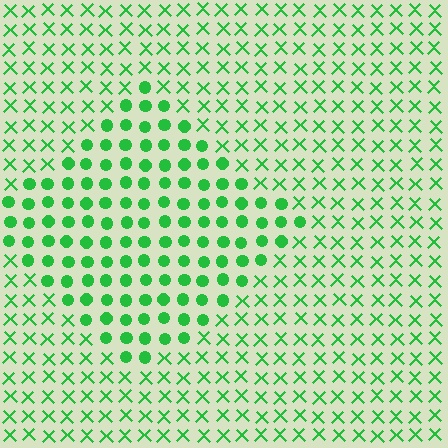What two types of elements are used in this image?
The image uses circles inside the diamond region and X marks outside it.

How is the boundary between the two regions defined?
The boundary is defined by a change in element shape: circles inside vs. X marks outside. All elements share the same color and spacing.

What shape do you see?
I see a diamond.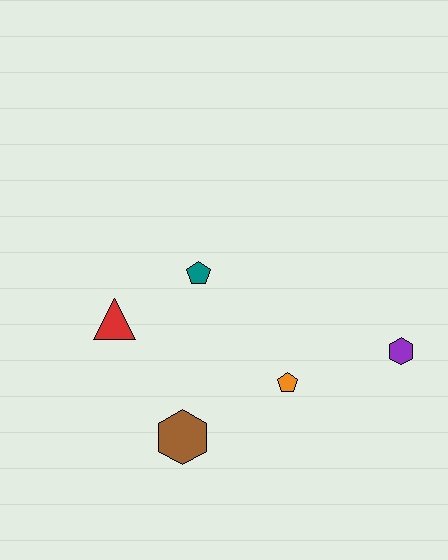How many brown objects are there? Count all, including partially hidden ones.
There is 1 brown object.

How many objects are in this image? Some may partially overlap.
There are 5 objects.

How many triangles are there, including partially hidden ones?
There is 1 triangle.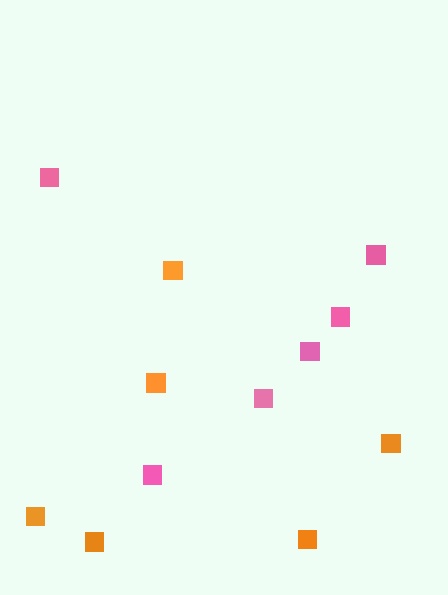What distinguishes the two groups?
There are 2 groups: one group of pink squares (6) and one group of orange squares (6).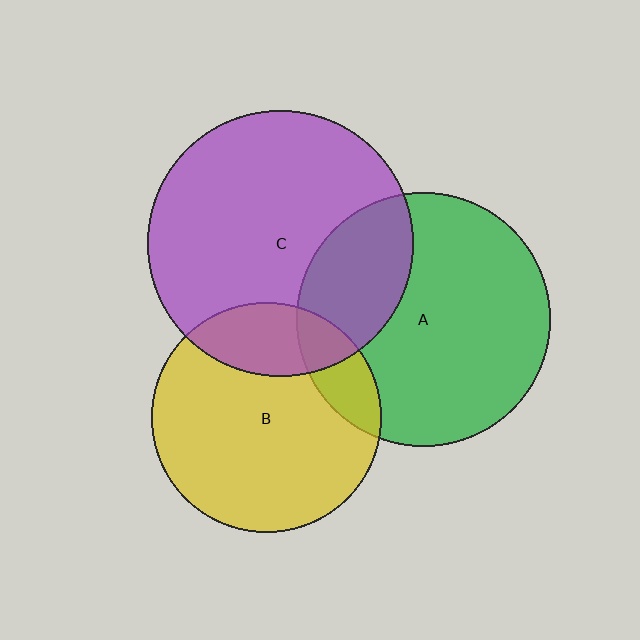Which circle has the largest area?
Circle C (purple).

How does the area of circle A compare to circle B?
Approximately 1.2 times.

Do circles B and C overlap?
Yes.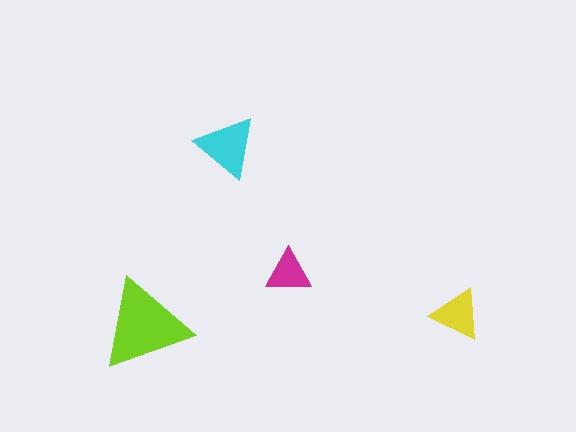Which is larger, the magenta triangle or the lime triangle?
The lime one.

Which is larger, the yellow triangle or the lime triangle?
The lime one.